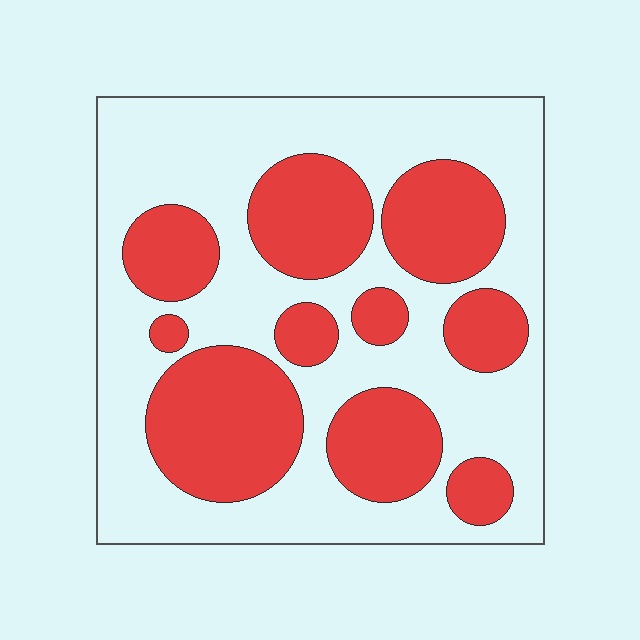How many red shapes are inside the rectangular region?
10.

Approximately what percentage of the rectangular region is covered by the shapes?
Approximately 40%.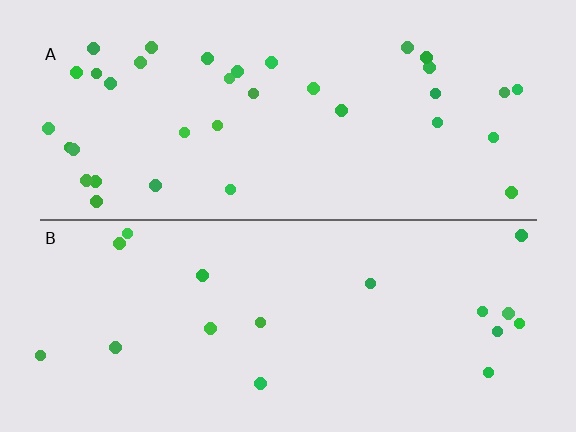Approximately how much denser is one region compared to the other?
Approximately 2.1× — region A over region B.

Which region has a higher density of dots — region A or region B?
A (the top).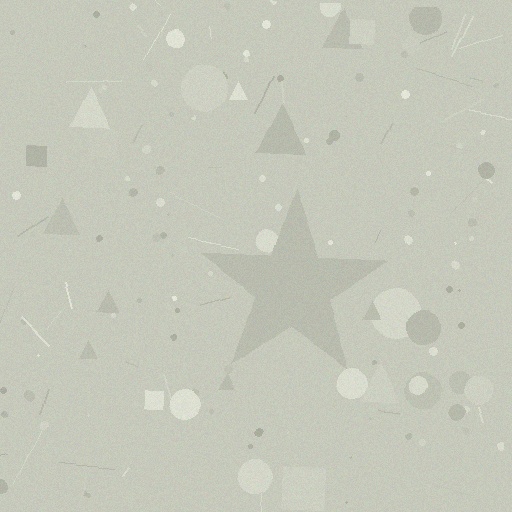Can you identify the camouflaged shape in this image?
The camouflaged shape is a star.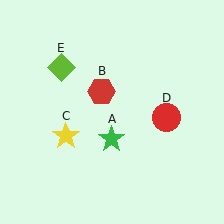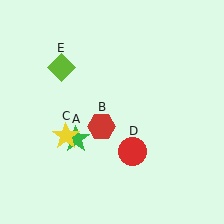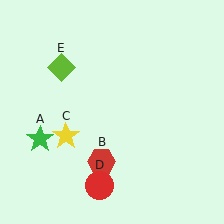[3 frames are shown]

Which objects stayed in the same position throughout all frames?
Yellow star (object C) and lime diamond (object E) remained stationary.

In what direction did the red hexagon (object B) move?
The red hexagon (object B) moved down.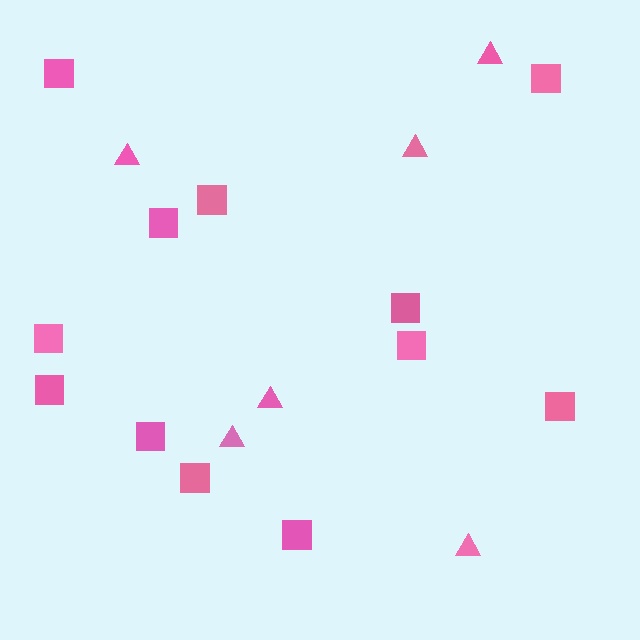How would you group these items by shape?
There are 2 groups: one group of triangles (6) and one group of squares (12).